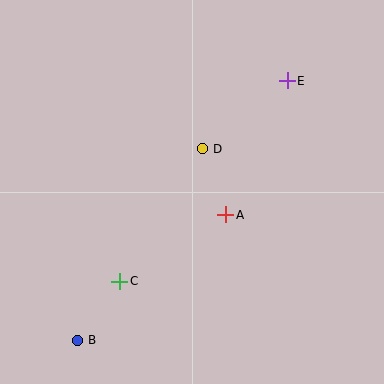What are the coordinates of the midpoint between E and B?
The midpoint between E and B is at (183, 210).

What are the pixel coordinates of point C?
Point C is at (120, 281).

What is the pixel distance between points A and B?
The distance between A and B is 194 pixels.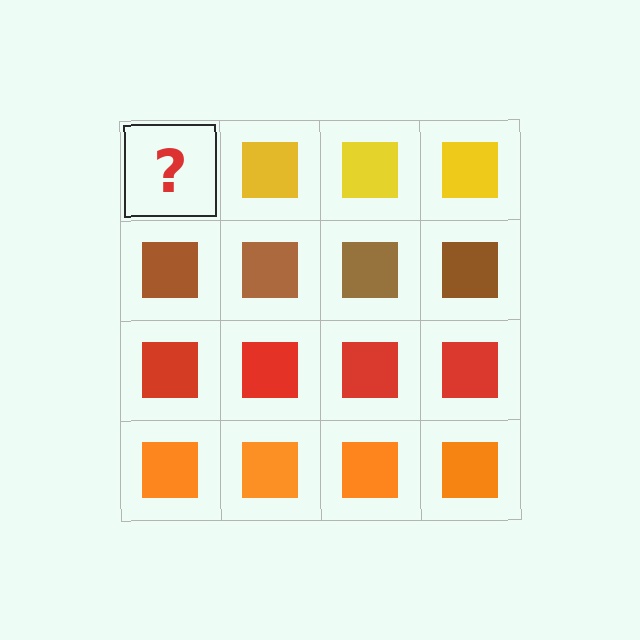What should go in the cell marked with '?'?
The missing cell should contain a yellow square.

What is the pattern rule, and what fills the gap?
The rule is that each row has a consistent color. The gap should be filled with a yellow square.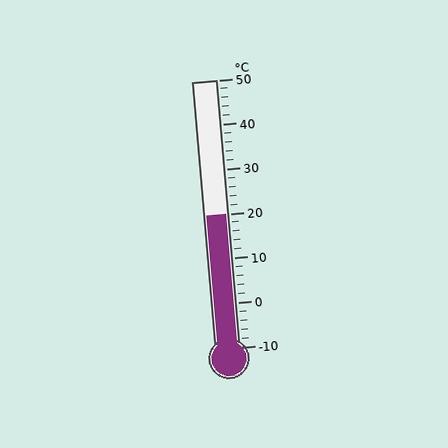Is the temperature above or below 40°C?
The temperature is below 40°C.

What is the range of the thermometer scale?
The thermometer scale ranges from -10°C to 50°C.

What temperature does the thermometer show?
The thermometer shows approximately 20°C.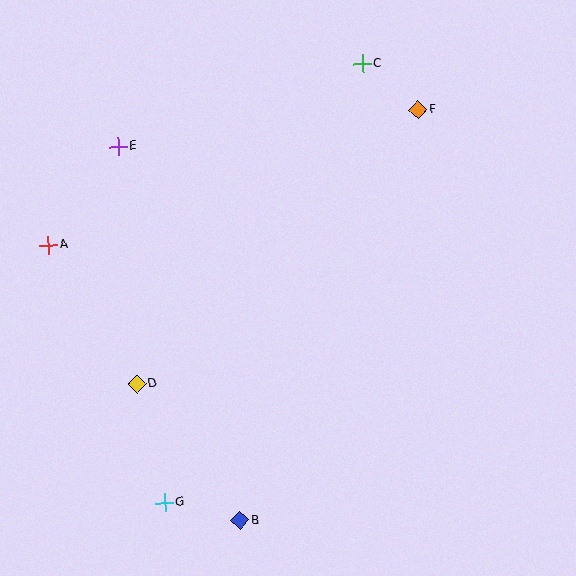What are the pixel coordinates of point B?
Point B is at (240, 520).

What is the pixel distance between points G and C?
The distance between G and C is 481 pixels.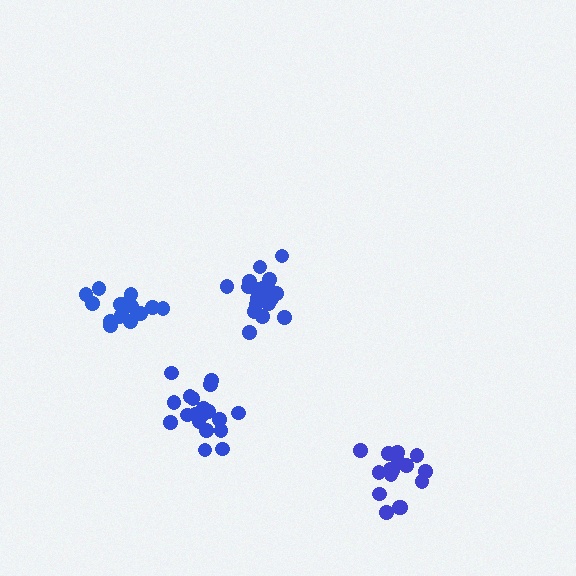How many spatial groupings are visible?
There are 4 spatial groupings.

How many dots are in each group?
Group 1: 20 dots, Group 2: 15 dots, Group 3: 20 dots, Group 4: 17 dots (72 total).